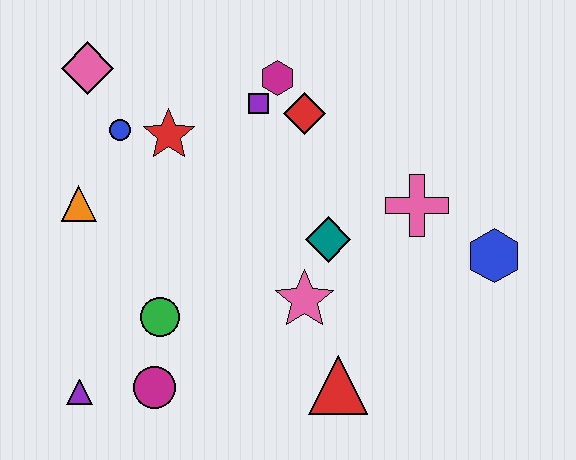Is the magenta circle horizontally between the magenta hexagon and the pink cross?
No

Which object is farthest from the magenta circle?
The blue hexagon is farthest from the magenta circle.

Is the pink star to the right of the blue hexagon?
No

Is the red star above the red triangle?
Yes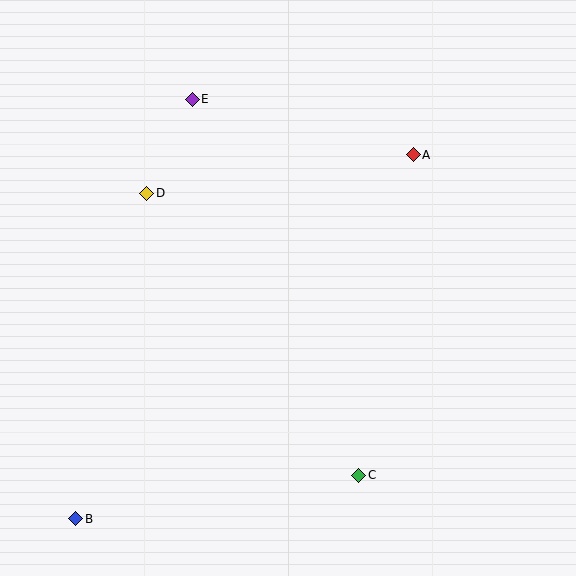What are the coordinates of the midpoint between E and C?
The midpoint between E and C is at (275, 287).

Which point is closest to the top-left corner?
Point E is closest to the top-left corner.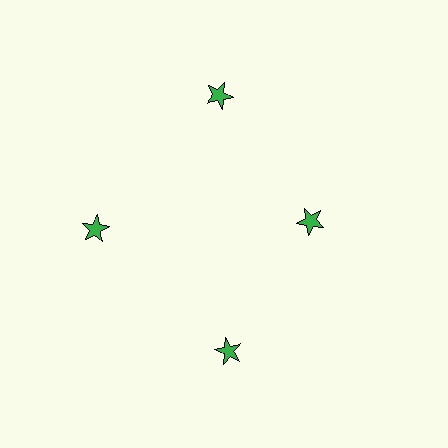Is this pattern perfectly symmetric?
No. The 4 green stars are arranged in a ring, but one element near the 3 o'clock position is pulled inward toward the center, breaking the 4-fold rotational symmetry.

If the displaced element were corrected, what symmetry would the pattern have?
It would have 4-fold rotational symmetry — the pattern would map onto itself every 90 degrees.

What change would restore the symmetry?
The symmetry would be restored by moving it outward, back onto the ring so that all 4 stars sit at equal angles and equal distance from the center.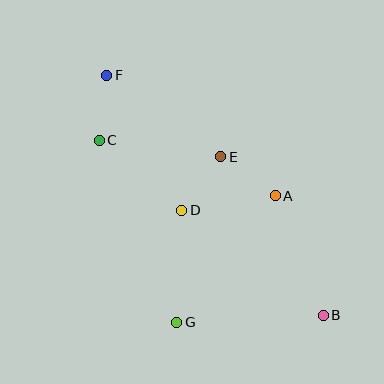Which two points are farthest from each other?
Points B and F are farthest from each other.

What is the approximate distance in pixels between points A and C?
The distance between A and C is approximately 185 pixels.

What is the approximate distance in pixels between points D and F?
The distance between D and F is approximately 155 pixels.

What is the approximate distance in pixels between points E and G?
The distance between E and G is approximately 171 pixels.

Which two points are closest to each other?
Points C and F are closest to each other.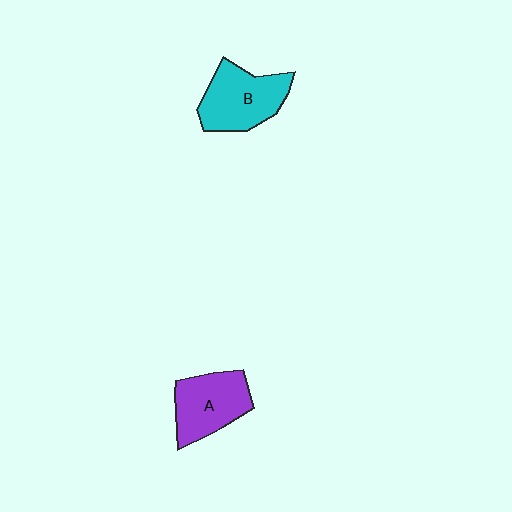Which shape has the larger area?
Shape B (cyan).